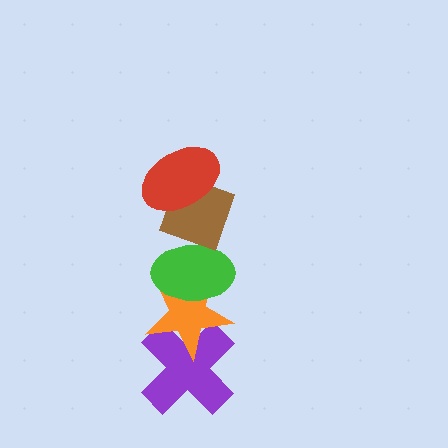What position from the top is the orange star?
The orange star is 4th from the top.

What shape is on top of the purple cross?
The orange star is on top of the purple cross.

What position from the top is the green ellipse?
The green ellipse is 3rd from the top.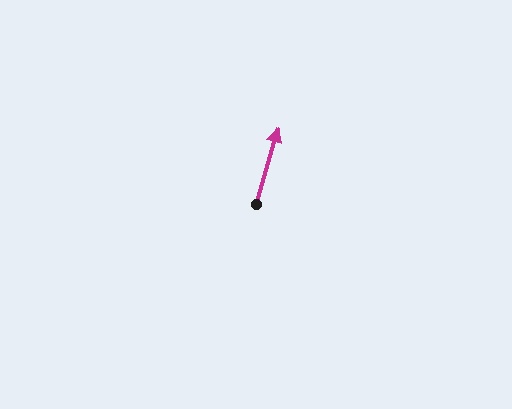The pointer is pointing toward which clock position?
Roughly 1 o'clock.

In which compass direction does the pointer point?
North.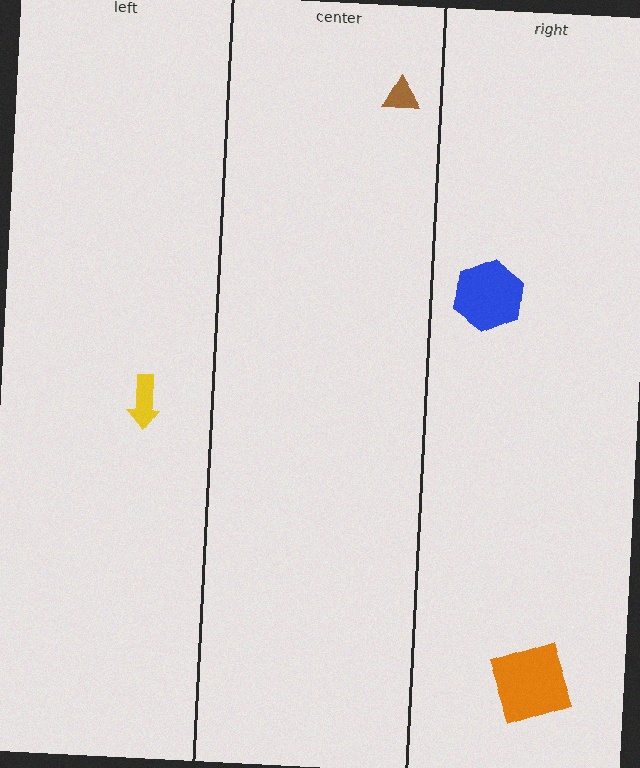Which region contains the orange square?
The right region.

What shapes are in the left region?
The yellow arrow.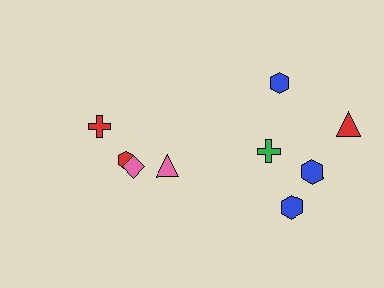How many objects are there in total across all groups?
There are 9 objects.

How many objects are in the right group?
There are 6 objects.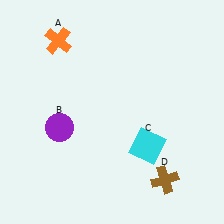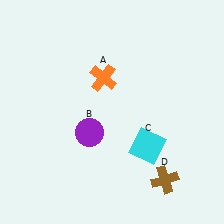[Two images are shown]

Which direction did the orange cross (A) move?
The orange cross (A) moved right.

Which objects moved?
The objects that moved are: the orange cross (A), the purple circle (B).